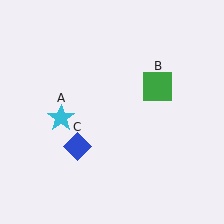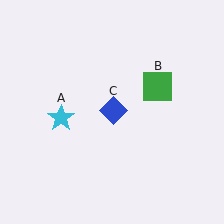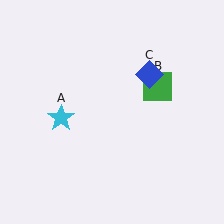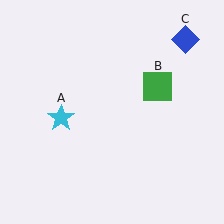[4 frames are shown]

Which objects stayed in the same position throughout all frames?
Cyan star (object A) and green square (object B) remained stationary.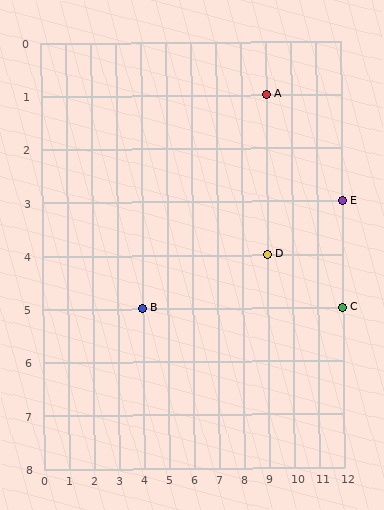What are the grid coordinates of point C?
Point C is at grid coordinates (12, 5).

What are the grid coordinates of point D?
Point D is at grid coordinates (9, 4).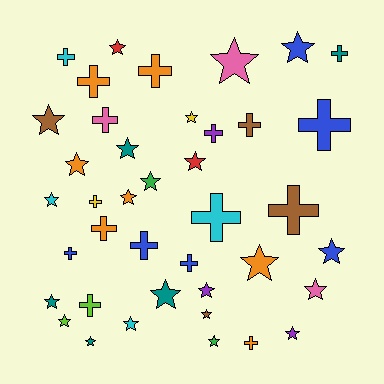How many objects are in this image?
There are 40 objects.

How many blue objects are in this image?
There are 6 blue objects.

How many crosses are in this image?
There are 17 crosses.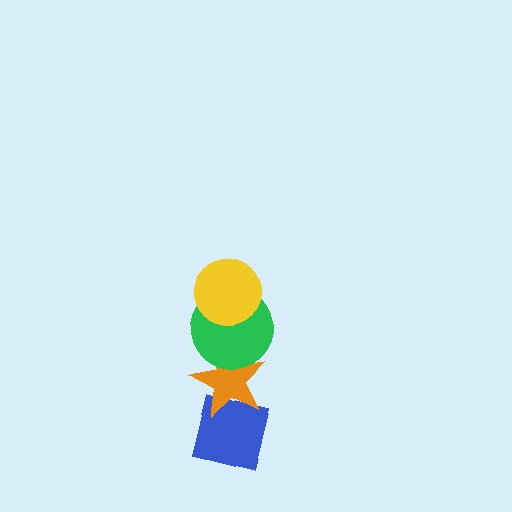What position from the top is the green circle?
The green circle is 2nd from the top.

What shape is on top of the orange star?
The green circle is on top of the orange star.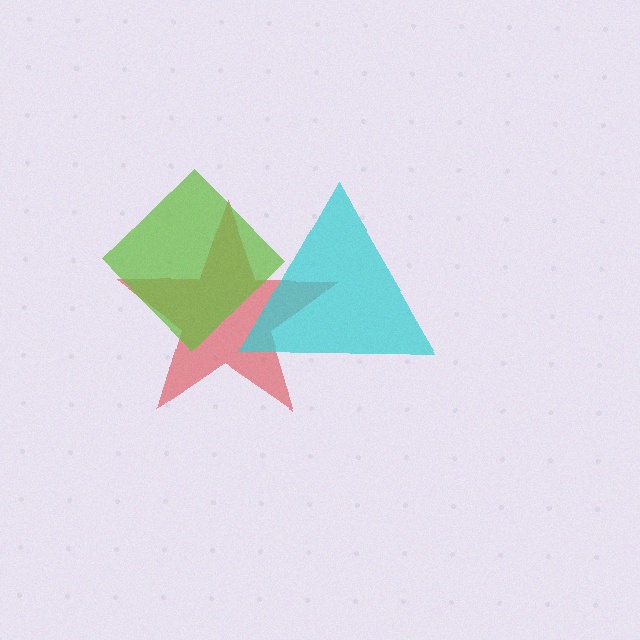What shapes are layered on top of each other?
The layered shapes are: a red star, a cyan triangle, a lime diamond.